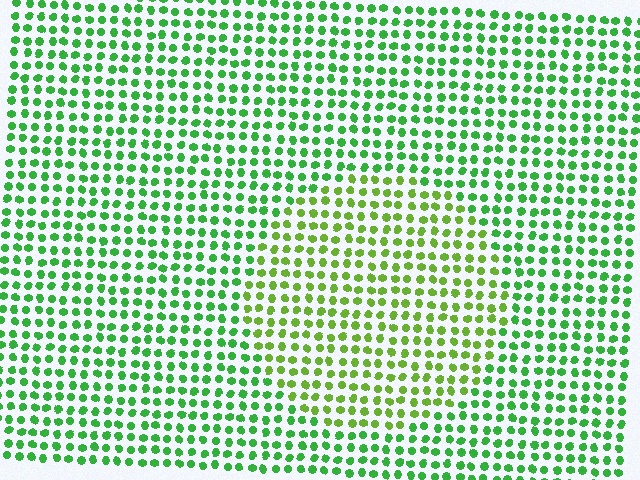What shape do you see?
I see a circle.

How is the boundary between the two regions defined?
The boundary is defined purely by a slight shift in hue (about 30 degrees). Spacing, size, and orientation are identical on both sides.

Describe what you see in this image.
The image is filled with small green elements in a uniform arrangement. A circle-shaped region is visible where the elements are tinted to a slightly different hue, forming a subtle color boundary.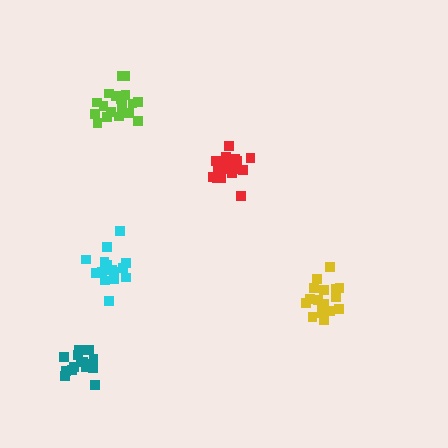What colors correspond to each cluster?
The clusters are colored: lime, teal, cyan, red, yellow.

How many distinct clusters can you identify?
There are 5 distinct clusters.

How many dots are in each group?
Group 1: 19 dots, Group 2: 15 dots, Group 3: 16 dots, Group 4: 17 dots, Group 5: 17 dots (84 total).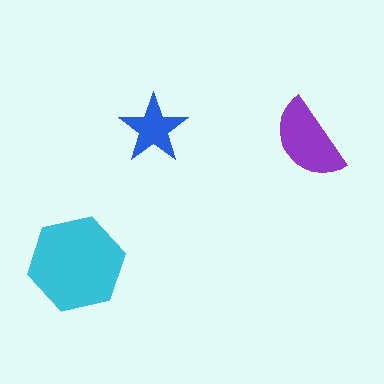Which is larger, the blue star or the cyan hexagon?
The cyan hexagon.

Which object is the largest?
The cyan hexagon.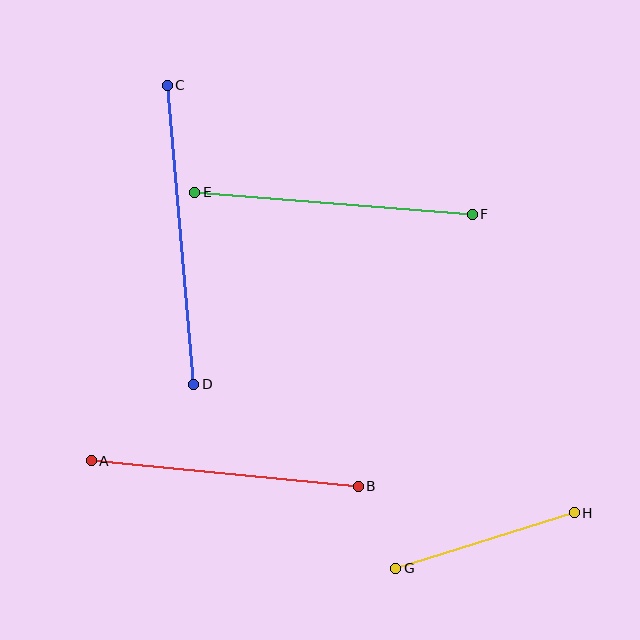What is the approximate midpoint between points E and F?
The midpoint is at approximately (334, 203) pixels.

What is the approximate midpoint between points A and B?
The midpoint is at approximately (225, 473) pixels.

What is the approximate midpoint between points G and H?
The midpoint is at approximately (485, 540) pixels.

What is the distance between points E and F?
The distance is approximately 278 pixels.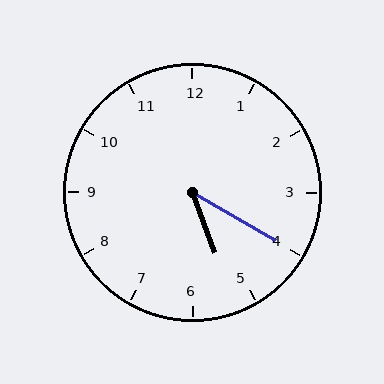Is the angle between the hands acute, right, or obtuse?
It is acute.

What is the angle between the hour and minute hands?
Approximately 40 degrees.